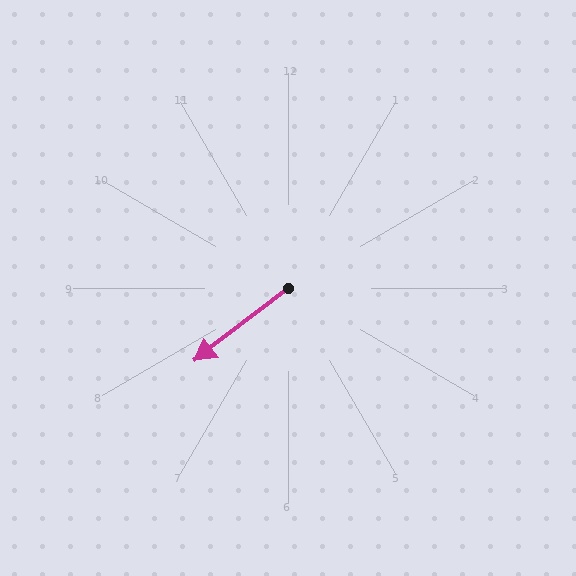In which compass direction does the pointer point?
Southwest.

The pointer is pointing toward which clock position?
Roughly 8 o'clock.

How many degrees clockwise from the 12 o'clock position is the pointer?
Approximately 232 degrees.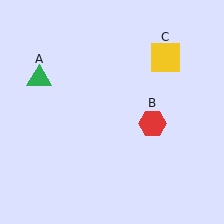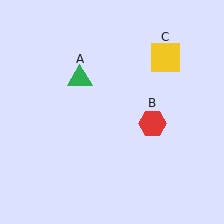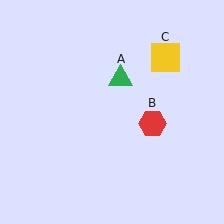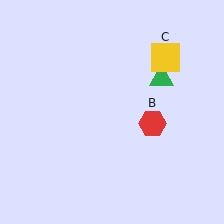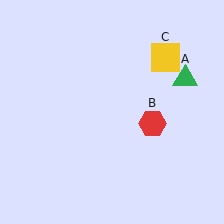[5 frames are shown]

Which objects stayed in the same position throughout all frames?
Red hexagon (object B) and yellow square (object C) remained stationary.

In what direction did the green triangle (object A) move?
The green triangle (object A) moved right.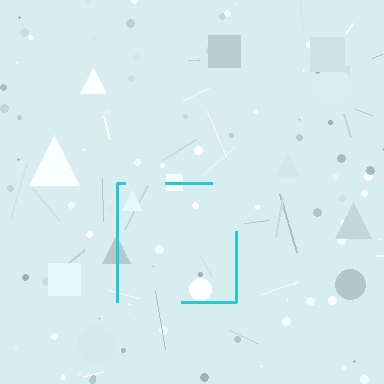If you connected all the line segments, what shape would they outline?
They would outline a square.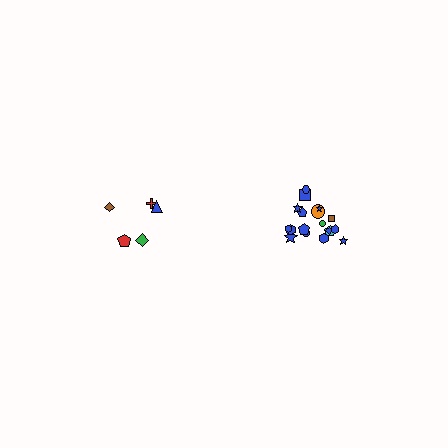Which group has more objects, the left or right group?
The right group.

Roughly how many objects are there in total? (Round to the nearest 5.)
Roughly 25 objects in total.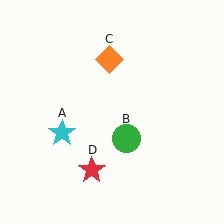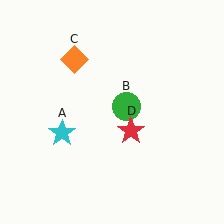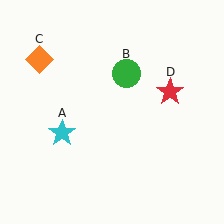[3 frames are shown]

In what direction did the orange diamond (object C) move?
The orange diamond (object C) moved left.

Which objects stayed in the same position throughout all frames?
Cyan star (object A) remained stationary.